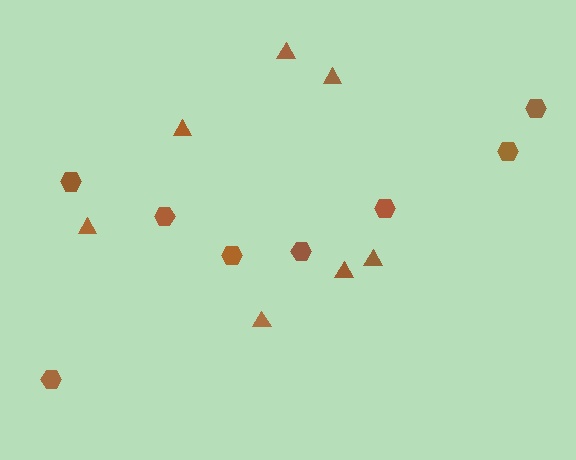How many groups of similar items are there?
There are 2 groups: one group of hexagons (8) and one group of triangles (7).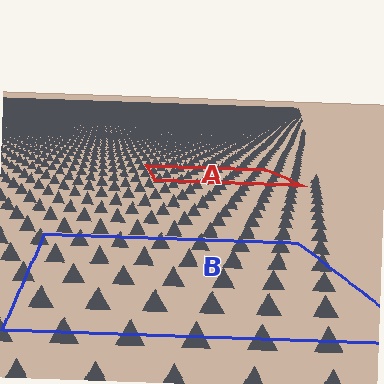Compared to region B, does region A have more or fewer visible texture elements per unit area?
Region A has more texture elements per unit area — they are packed more densely because it is farther away.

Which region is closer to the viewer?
Region B is closer. The texture elements there are larger and more spread out.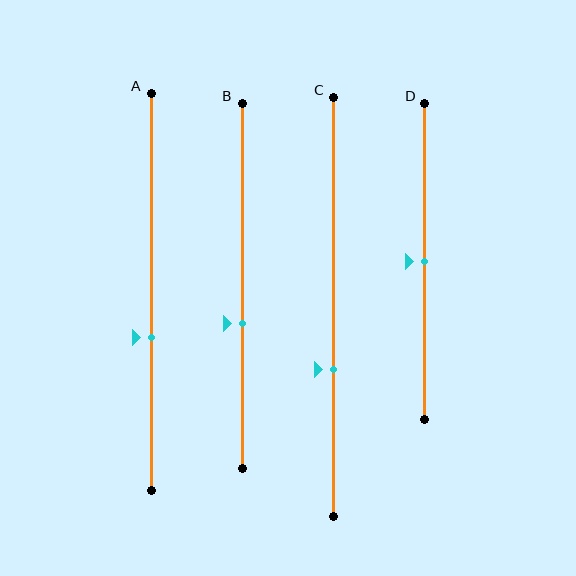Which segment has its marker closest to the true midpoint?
Segment D has its marker closest to the true midpoint.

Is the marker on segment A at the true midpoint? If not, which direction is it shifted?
No, the marker on segment A is shifted downward by about 12% of the segment length.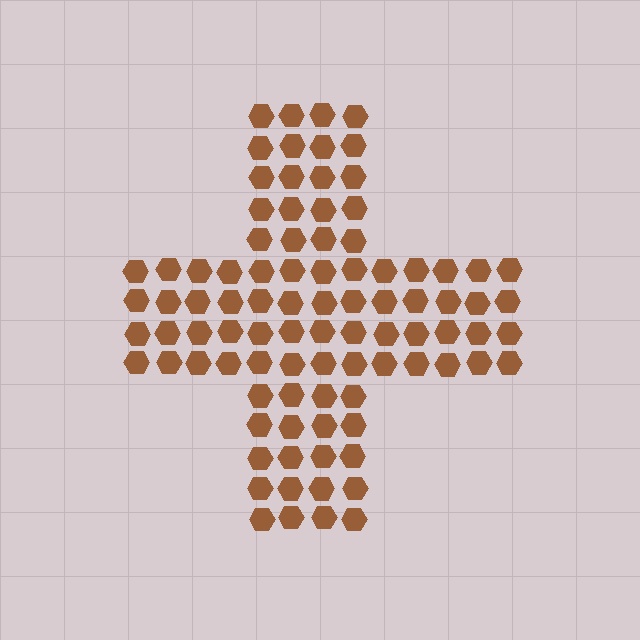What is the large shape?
The large shape is a cross.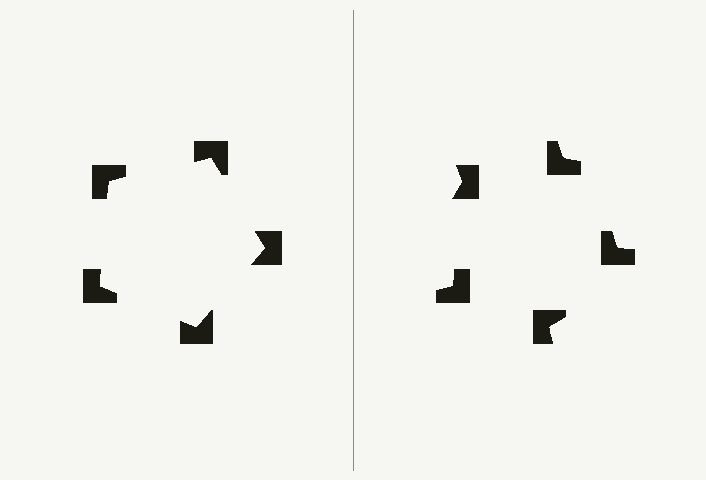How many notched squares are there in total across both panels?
10 — 5 on each side.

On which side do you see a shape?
An illusory pentagon appears on the left side. On the right side the wedge cuts are rotated, so no coherent shape forms.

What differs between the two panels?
The notched squares are positioned identically on both sides; only the wedge orientations differ. On the left they align to a pentagon; on the right they are misaligned.